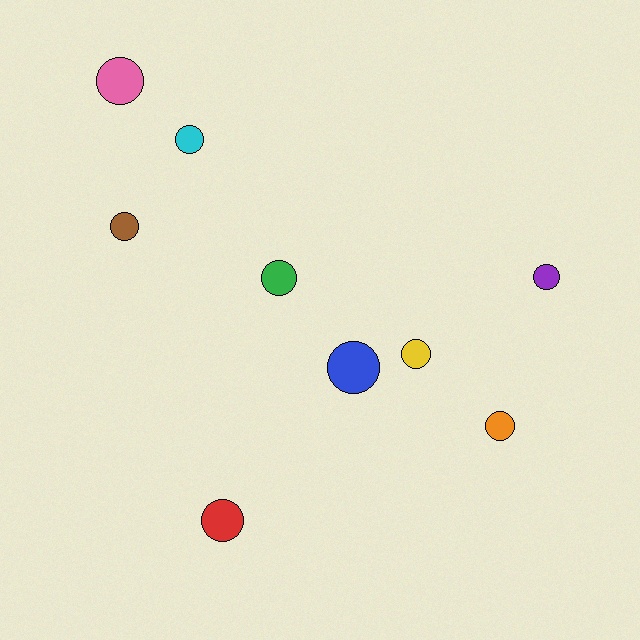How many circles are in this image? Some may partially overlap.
There are 9 circles.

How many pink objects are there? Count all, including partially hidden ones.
There is 1 pink object.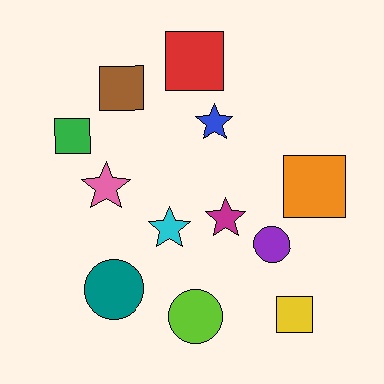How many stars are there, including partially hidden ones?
There are 4 stars.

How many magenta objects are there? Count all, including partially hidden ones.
There is 1 magenta object.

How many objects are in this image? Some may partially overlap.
There are 12 objects.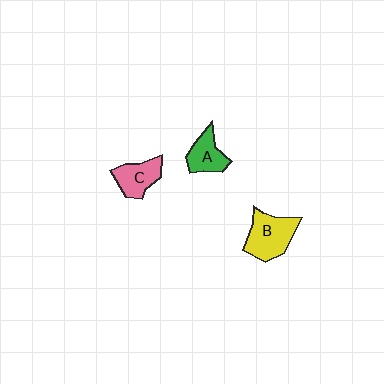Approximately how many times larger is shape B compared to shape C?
Approximately 1.4 times.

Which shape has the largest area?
Shape B (yellow).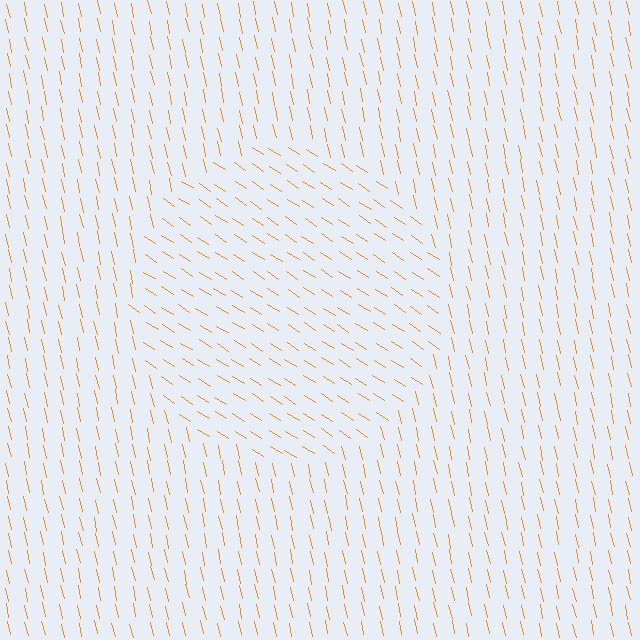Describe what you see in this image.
The image is filled with small orange line segments. A circle region in the image has lines oriented differently from the surrounding lines, creating a visible texture boundary.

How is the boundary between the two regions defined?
The boundary is defined purely by a change in line orientation (approximately 45 degrees difference). All lines are the same color and thickness.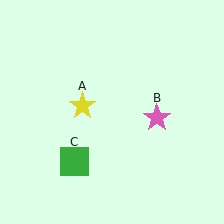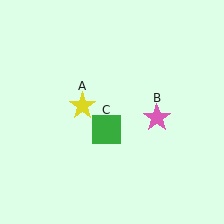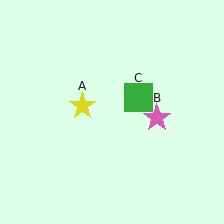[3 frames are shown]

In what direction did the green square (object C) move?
The green square (object C) moved up and to the right.